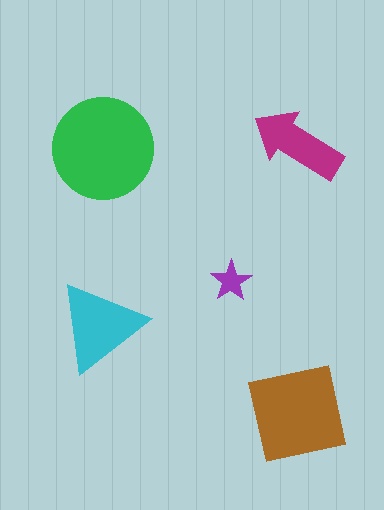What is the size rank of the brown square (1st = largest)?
2nd.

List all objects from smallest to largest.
The purple star, the magenta arrow, the cyan triangle, the brown square, the green circle.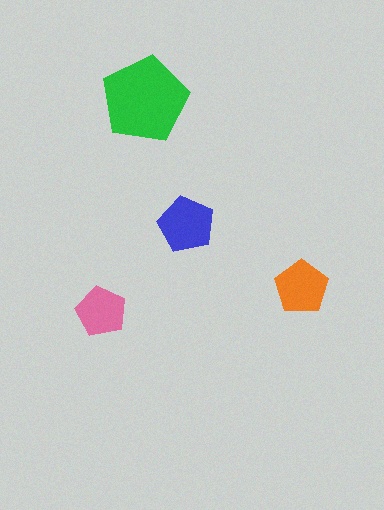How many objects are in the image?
There are 4 objects in the image.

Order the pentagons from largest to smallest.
the green one, the blue one, the orange one, the pink one.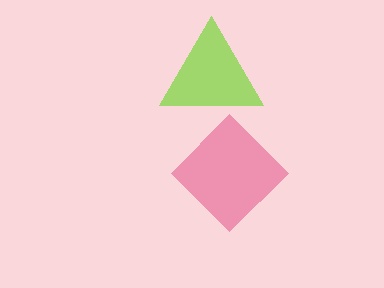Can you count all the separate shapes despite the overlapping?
Yes, there are 2 separate shapes.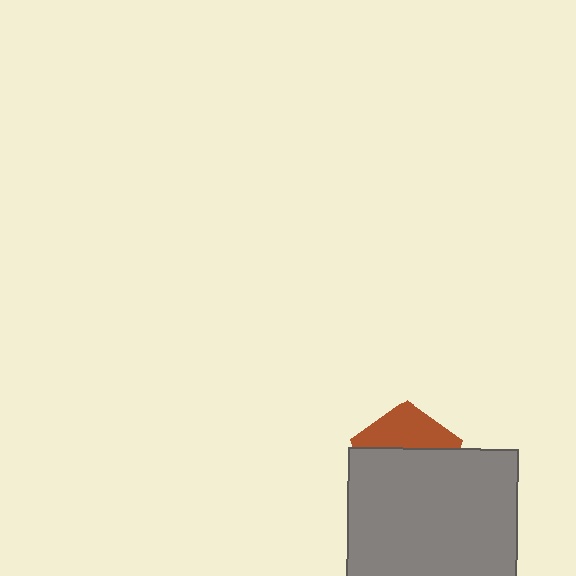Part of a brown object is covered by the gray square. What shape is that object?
It is a pentagon.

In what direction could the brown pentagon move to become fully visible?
The brown pentagon could move up. That would shift it out from behind the gray square entirely.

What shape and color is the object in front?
The object in front is a gray square.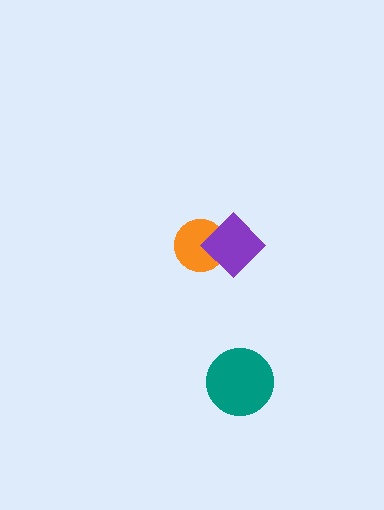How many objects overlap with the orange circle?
1 object overlaps with the orange circle.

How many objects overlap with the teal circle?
0 objects overlap with the teal circle.